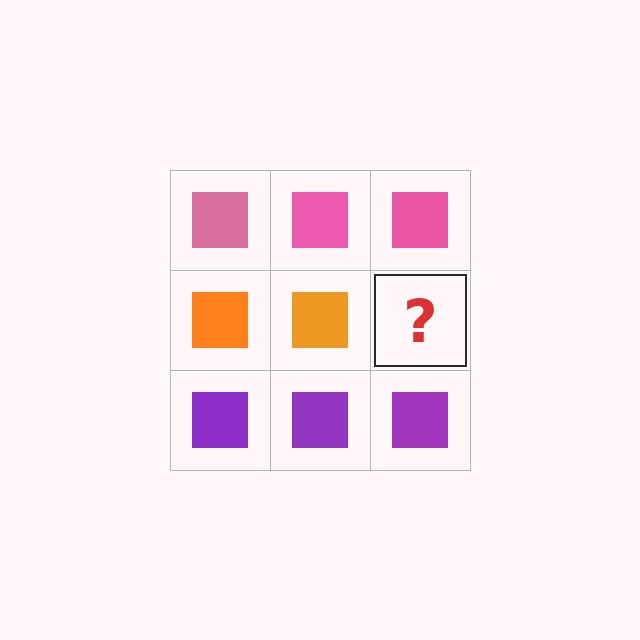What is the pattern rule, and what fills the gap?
The rule is that each row has a consistent color. The gap should be filled with an orange square.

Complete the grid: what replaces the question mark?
The question mark should be replaced with an orange square.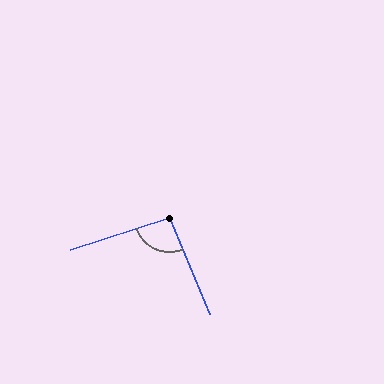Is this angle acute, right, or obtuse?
It is approximately a right angle.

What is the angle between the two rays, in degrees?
Approximately 95 degrees.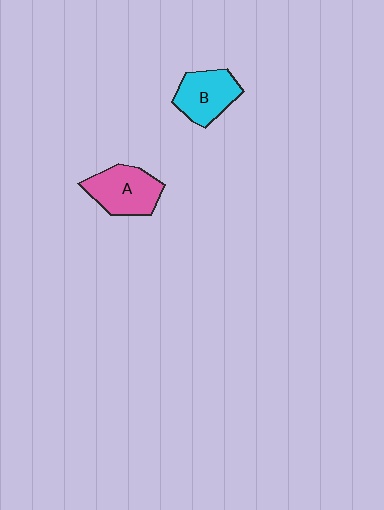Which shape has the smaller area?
Shape B (cyan).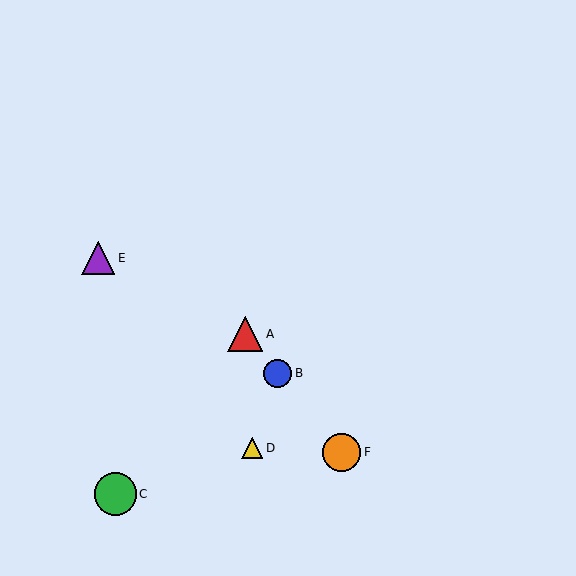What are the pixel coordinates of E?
Object E is at (98, 258).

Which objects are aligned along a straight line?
Objects A, B, F are aligned along a straight line.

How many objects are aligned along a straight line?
3 objects (A, B, F) are aligned along a straight line.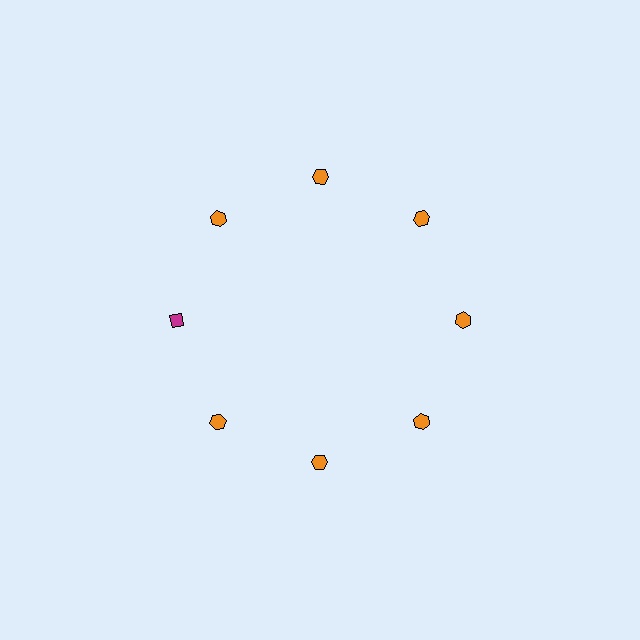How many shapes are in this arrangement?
There are 8 shapes arranged in a ring pattern.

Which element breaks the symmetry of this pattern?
The magenta diamond at roughly the 9 o'clock position breaks the symmetry. All other shapes are orange hexagons.